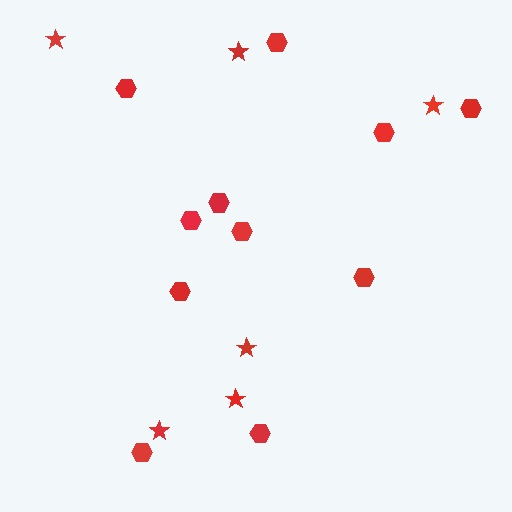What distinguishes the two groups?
There are 2 groups: one group of hexagons (11) and one group of stars (6).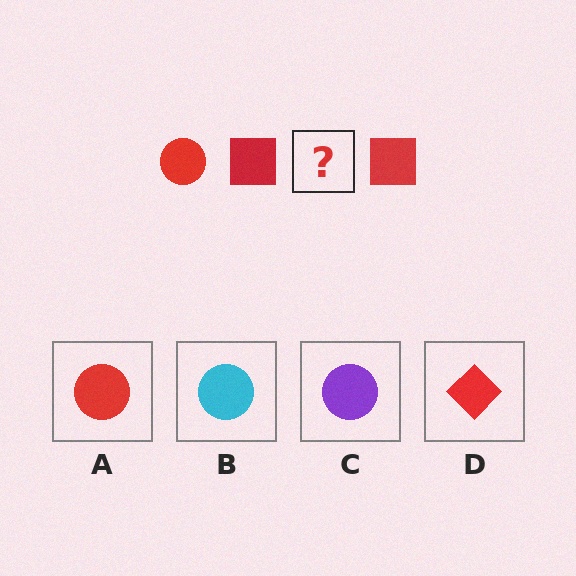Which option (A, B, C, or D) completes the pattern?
A.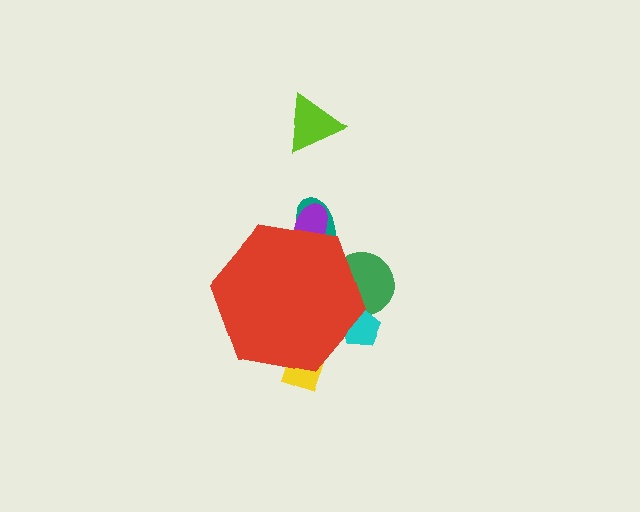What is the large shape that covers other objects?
A red hexagon.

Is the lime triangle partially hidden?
No, the lime triangle is fully visible.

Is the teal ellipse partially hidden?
Yes, the teal ellipse is partially hidden behind the red hexagon.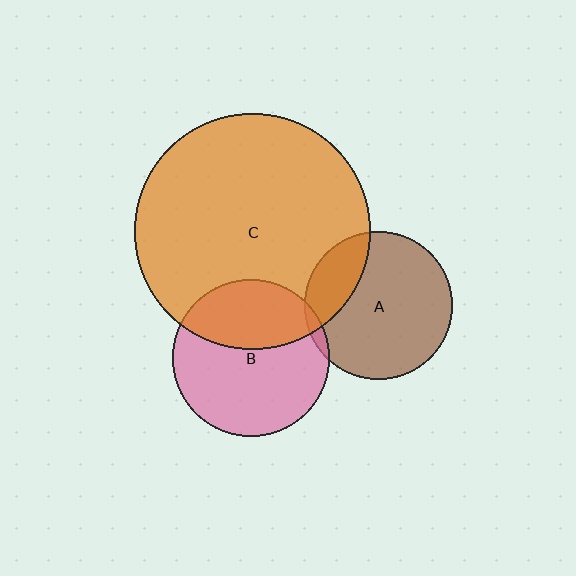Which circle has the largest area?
Circle C (orange).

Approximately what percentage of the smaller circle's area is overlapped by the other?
Approximately 35%.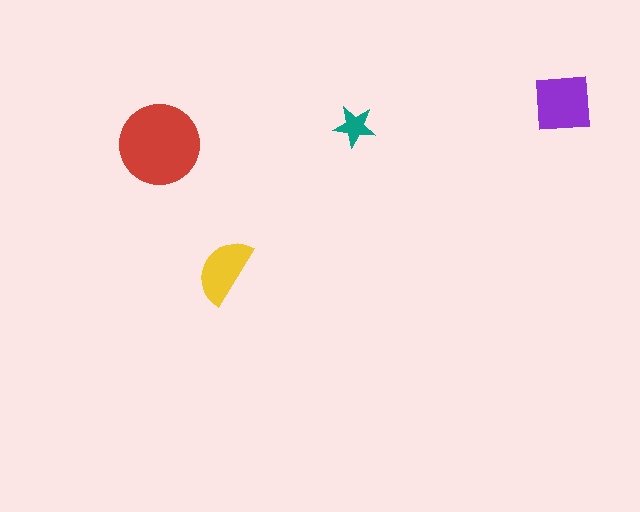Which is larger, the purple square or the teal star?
The purple square.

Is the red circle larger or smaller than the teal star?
Larger.